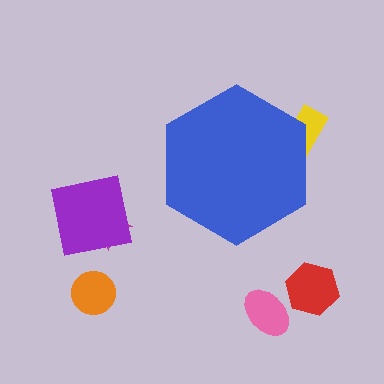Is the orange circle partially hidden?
No, the orange circle is fully visible.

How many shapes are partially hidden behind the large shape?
1 shape is partially hidden.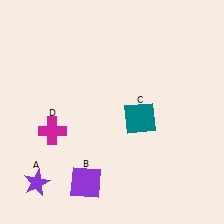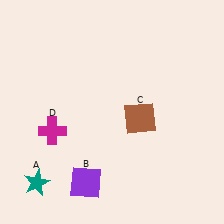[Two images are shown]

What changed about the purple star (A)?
In Image 1, A is purple. In Image 2, it changed to teal.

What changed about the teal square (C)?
In Image 1, C is teal. In Image 2, it changed to brown.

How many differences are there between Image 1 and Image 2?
There are 2 differences between the two images.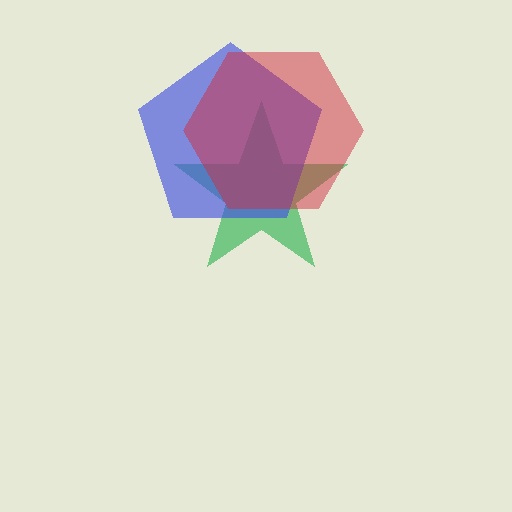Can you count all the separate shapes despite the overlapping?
Yes, there are 3 separate shapes.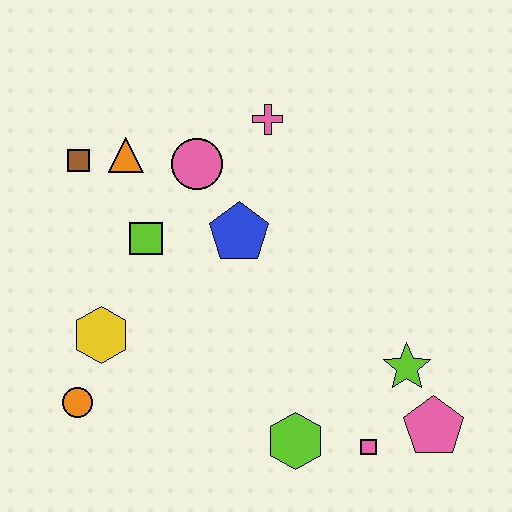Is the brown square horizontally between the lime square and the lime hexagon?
No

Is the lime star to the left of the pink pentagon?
Yes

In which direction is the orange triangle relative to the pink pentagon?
The orange triangle is to the left of the pink pentagon.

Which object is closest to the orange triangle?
The brown square is closest to the orange triangle.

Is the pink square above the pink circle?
No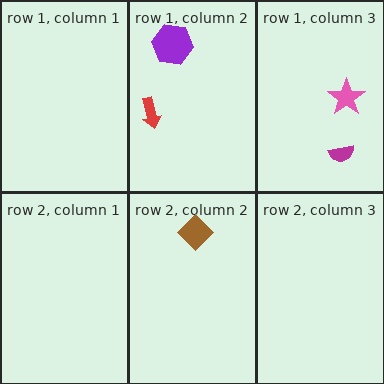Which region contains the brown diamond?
The row 2, column 2 region.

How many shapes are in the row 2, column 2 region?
1.